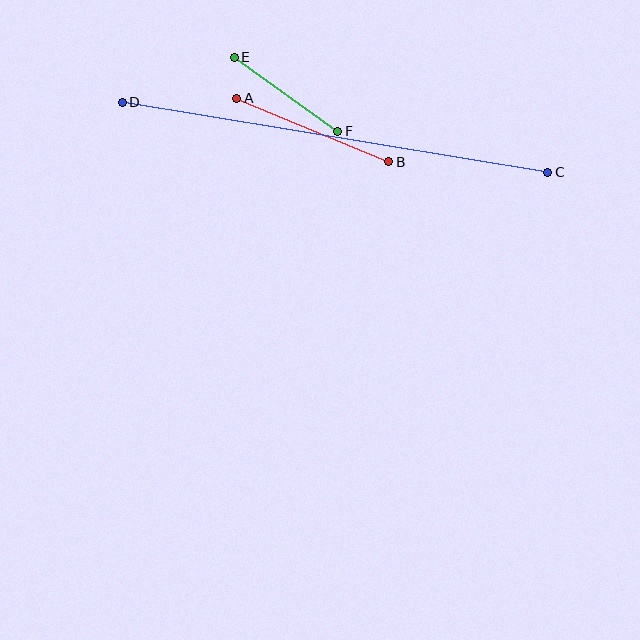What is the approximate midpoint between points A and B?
The midpoint is at approximately (313, 130) pixels.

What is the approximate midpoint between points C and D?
The midpoint is at approximately (335, 137) pixels.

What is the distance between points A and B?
The distance is approximately 165 pixels.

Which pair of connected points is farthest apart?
Points C and D are farthest apart.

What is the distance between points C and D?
The distance is approximately 431 pixels.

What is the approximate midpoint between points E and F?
The midpoint is at approximately (286, 94) pixels.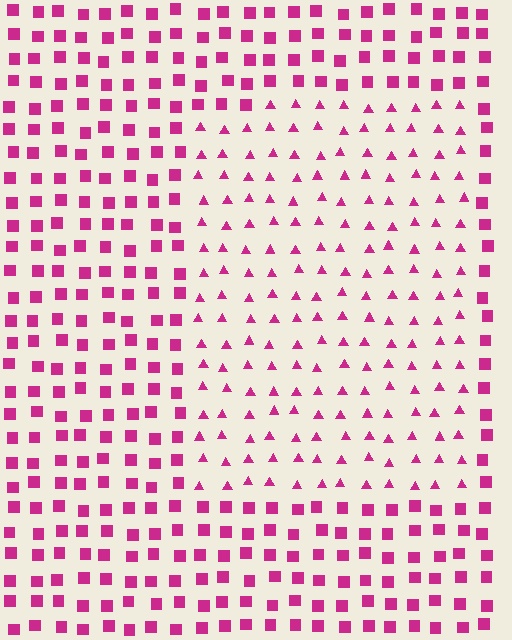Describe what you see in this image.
The image is filled with small magenta elements arranged in a uniform grid. A rectangle-shaped region contains triangles, while the surrounding area contains squares. The boundary is defined purely by the change in element shape.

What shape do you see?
I see a rectangle.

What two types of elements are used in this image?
The image uses triangles inside the rectangle region and squares outside it.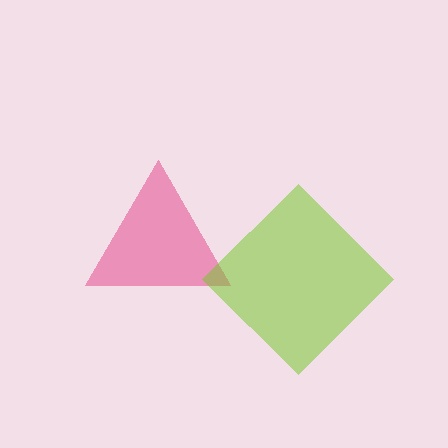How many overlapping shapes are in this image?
There are 2 overlapping shapes in the image.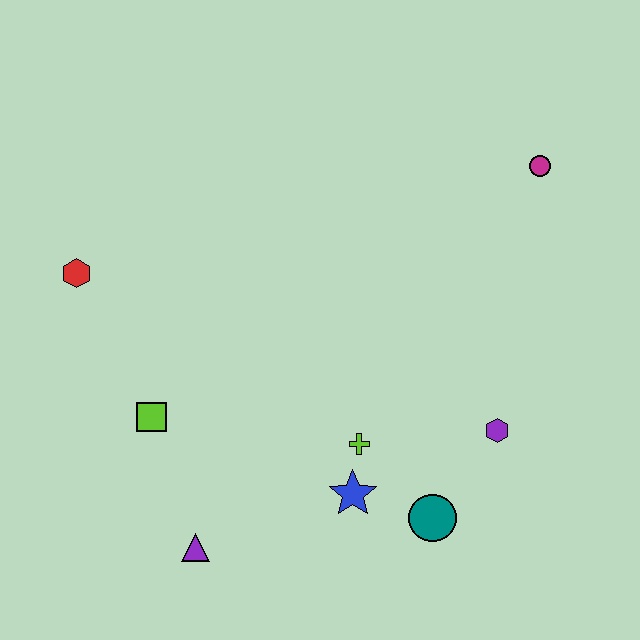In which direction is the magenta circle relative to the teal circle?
The magenta circle is above the teal circle.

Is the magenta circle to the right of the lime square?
Yes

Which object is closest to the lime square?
The purple triangle is closest to the lime square.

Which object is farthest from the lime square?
The magenta circle is farthest from the lime square.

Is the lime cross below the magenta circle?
Yes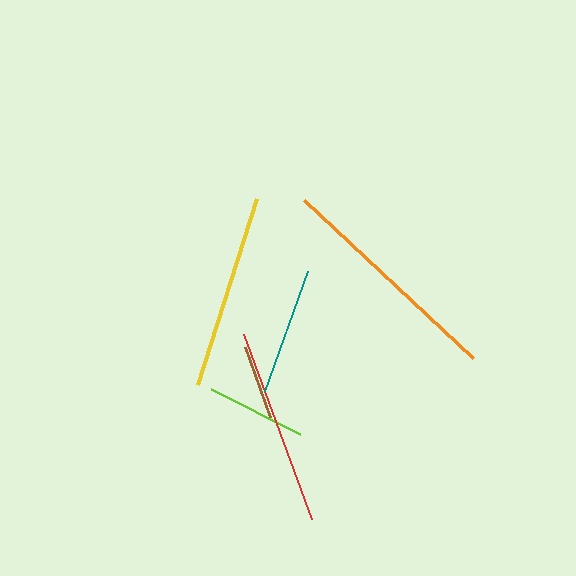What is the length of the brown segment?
The brown segment is approximately 74 pixels long.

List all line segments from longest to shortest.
From longest to shortest: orange, red, yellow, teal, lime, brown.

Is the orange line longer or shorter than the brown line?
The orange line is longer than the brown line.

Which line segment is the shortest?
The brown line is the shortest at approximately 74 pixels.